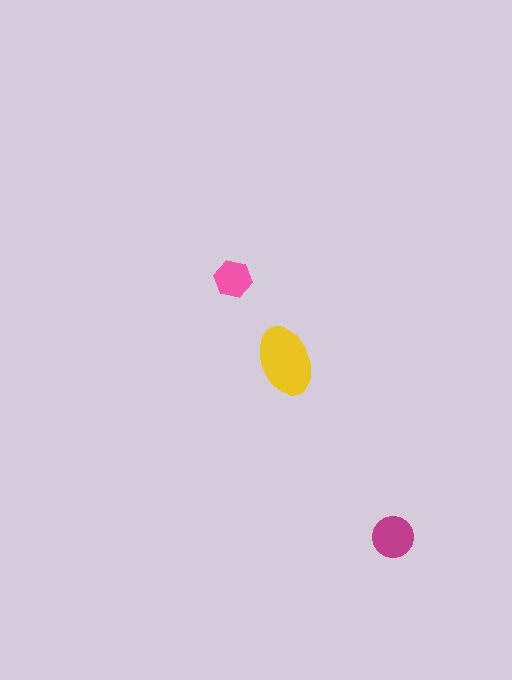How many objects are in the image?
There are 3 objects in the image.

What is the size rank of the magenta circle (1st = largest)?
2nd.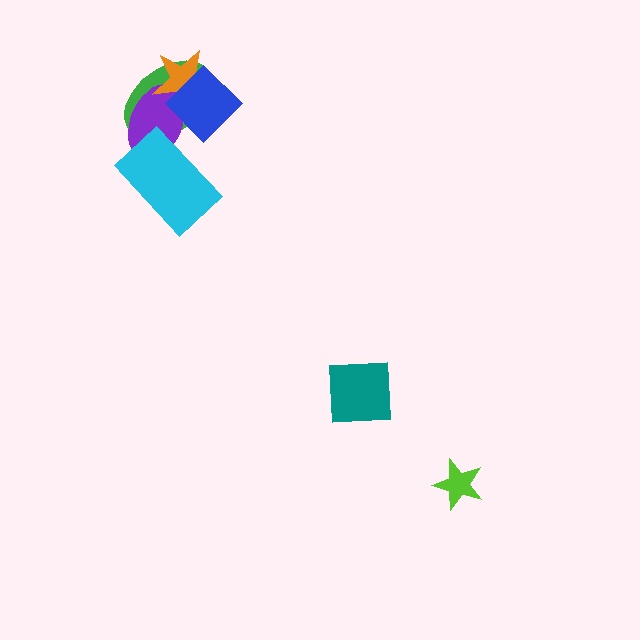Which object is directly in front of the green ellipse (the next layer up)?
The purple ellipse is directly in front of the green ellipse.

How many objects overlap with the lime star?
0 objects overlap with the lime star.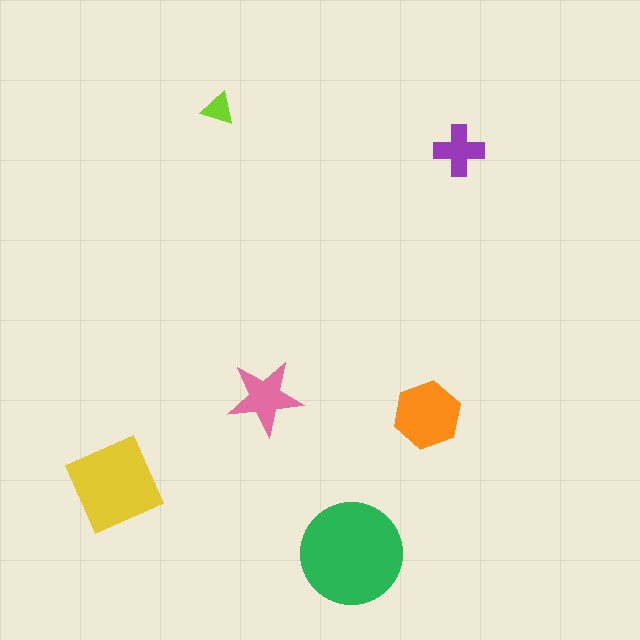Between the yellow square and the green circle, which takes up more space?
The green circle.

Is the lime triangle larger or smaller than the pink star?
Smaller.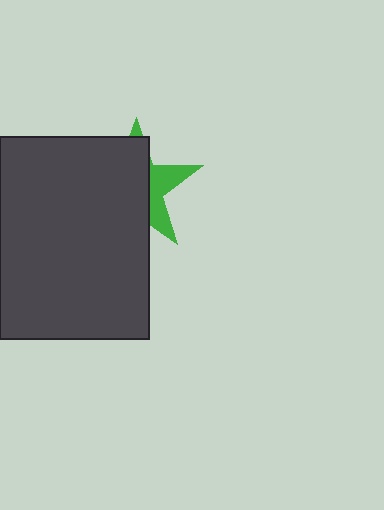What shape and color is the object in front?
The object in front is a dark gray rectangle.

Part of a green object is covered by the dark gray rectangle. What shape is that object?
It is a star.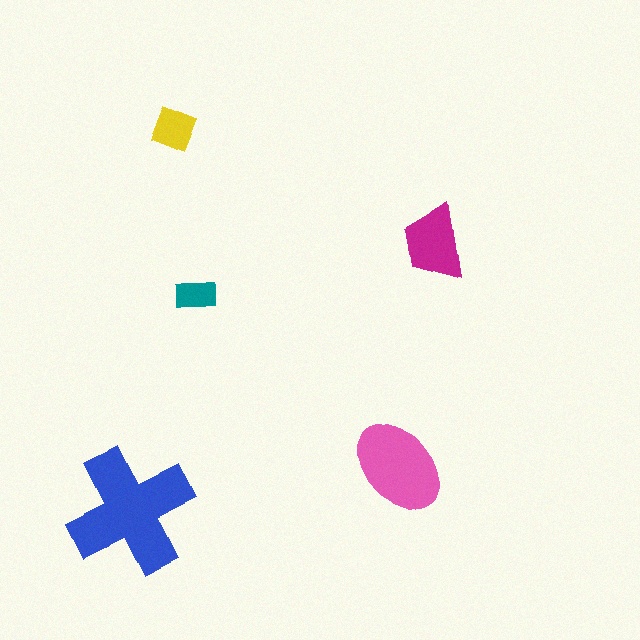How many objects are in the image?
There are 5 objects in the image.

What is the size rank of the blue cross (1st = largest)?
1st.